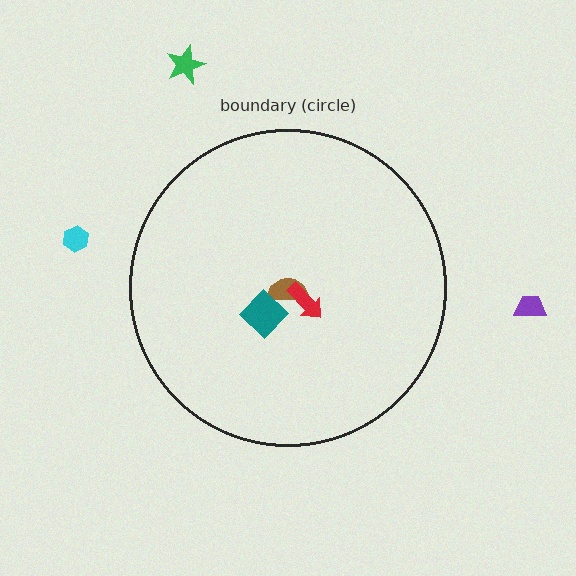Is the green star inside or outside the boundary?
Outside.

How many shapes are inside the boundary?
3 inside, 3 outside.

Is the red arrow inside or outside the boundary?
Inside.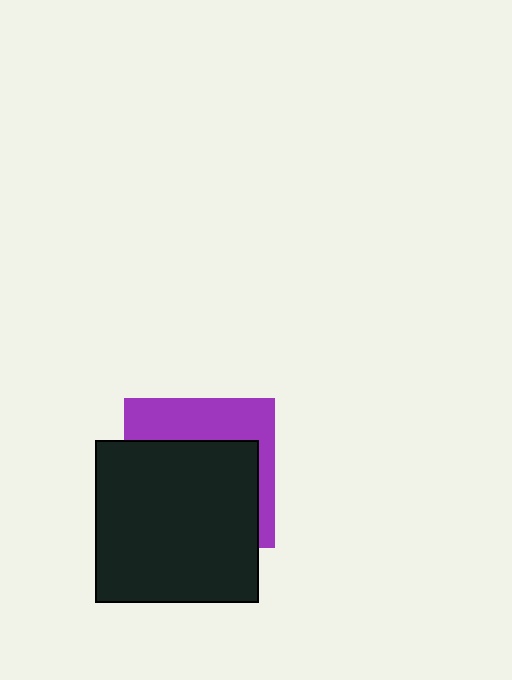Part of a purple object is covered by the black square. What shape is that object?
It is a square.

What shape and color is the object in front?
The object in front is a black square.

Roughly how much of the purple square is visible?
A small part of it is visible (roughly 36%).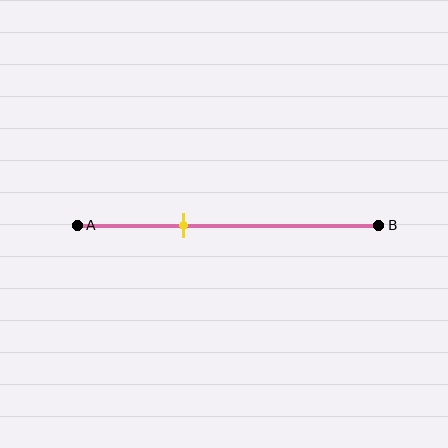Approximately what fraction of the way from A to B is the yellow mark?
The yellow mark is approximately 35% of the way from A to B.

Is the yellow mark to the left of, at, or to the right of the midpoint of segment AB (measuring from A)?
The yellow mark is to the left of the midpoint of segment AB.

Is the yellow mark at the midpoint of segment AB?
No, the mark is at about 35% from A, not at the 50% midpoint.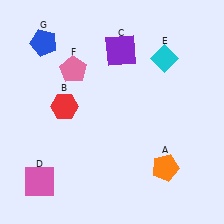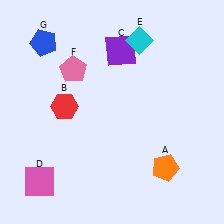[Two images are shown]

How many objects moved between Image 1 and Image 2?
1 object moved between the two images.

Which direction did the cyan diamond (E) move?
The cyan diamond (E) moved left.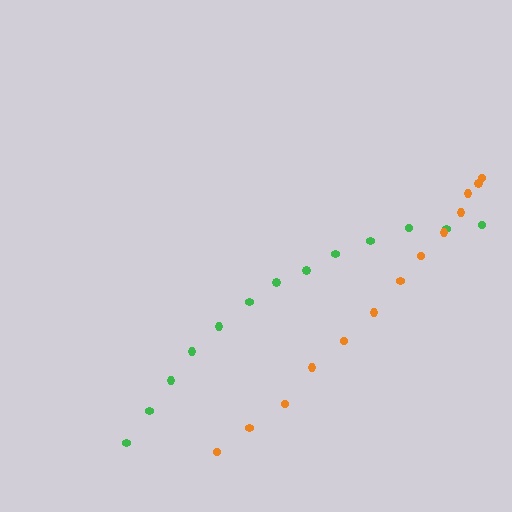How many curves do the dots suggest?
There are 2 distinct paths.